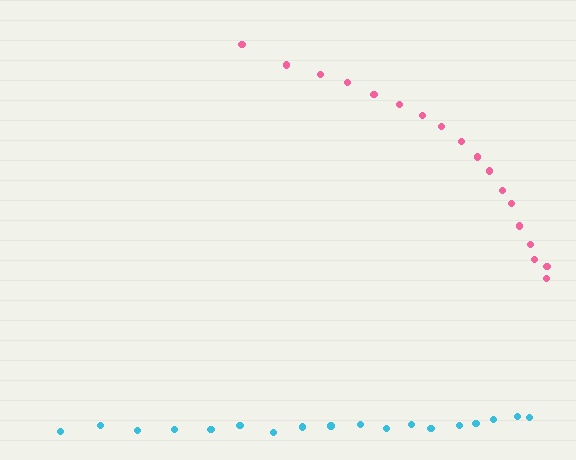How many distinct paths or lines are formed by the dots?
There are 2 distinct paths.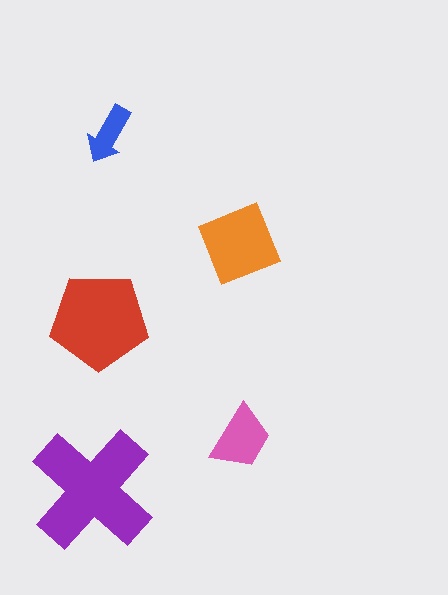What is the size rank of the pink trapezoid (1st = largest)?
4th.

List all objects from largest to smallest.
The purple cross, the red pentagon, the orange square, the pink trapezoid, the blue arrow.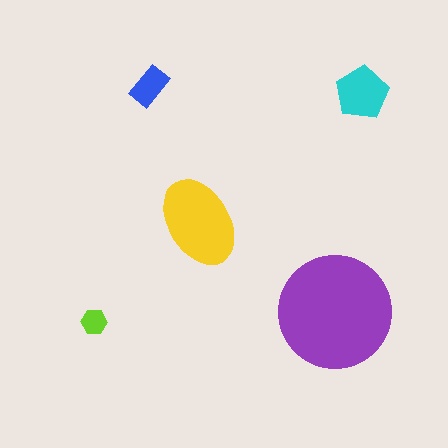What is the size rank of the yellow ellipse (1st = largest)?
2nd.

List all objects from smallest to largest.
The lime hexagon, the blue rectangle, the cyan pentagon, the yellow ellipse, the purple circle.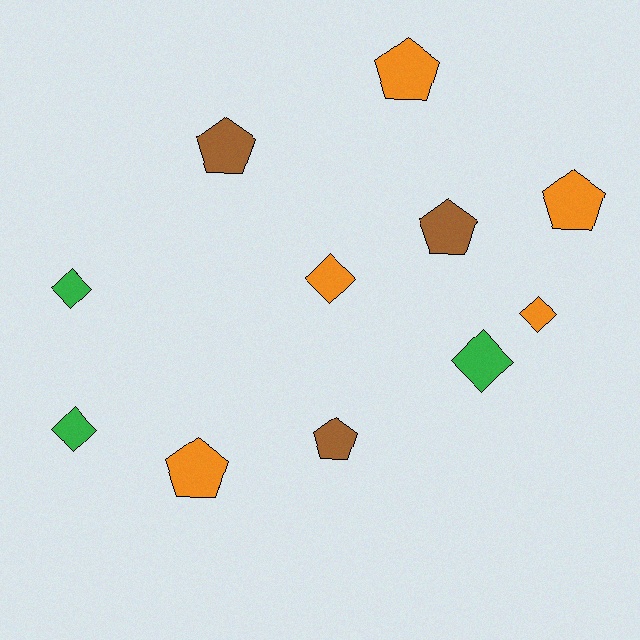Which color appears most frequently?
Orange, with 5 objects.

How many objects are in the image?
There are 11 objects.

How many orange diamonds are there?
There are 2 orange diamonds.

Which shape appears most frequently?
Pentagon, with 6 objects.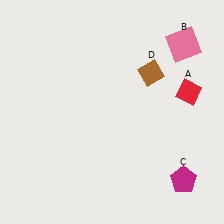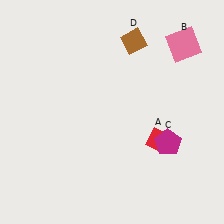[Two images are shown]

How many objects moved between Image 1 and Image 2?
3 objects moved between the two images.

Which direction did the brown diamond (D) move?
The brown diamond (D) moved up.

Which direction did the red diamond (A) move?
The red diamond (A) moved down.